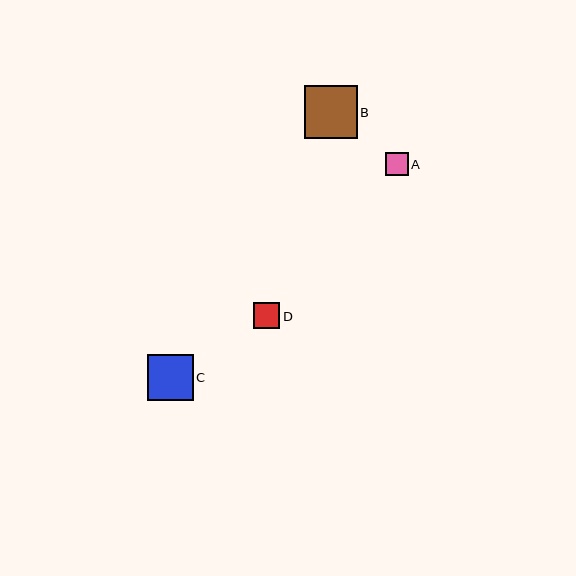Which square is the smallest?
Square A is the smallest with a size of approximately 23 pixels.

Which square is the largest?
Square B is the largest with a size of approximately 53 pixels.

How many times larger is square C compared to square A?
Square C is approximately 2.0 times the size of square A.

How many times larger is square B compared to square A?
Square B is approximately 2.3 times the size of square A.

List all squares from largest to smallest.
From largest to smallest: B, C, D, A.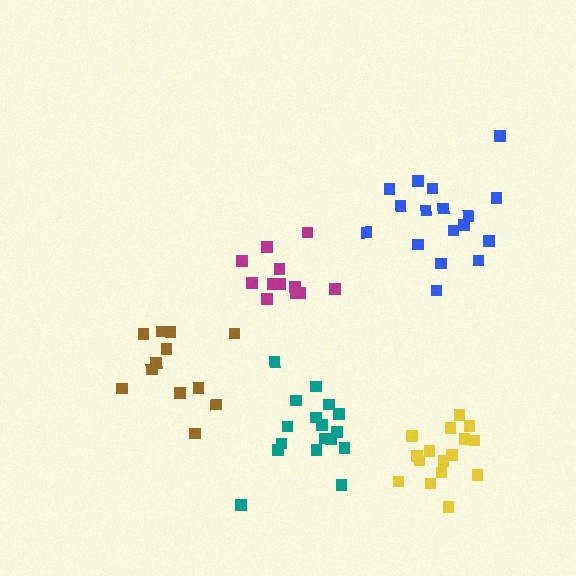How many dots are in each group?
Group 1: 17 dots, Group 2: 16 dots, Group 3: 12 dots, Group 4: 13 dots, Group 5: 17 dots (75 total).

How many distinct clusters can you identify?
There are 5 distinct clusters.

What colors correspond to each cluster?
The clusters are colored: blue, yellow, brown, magenta, teal.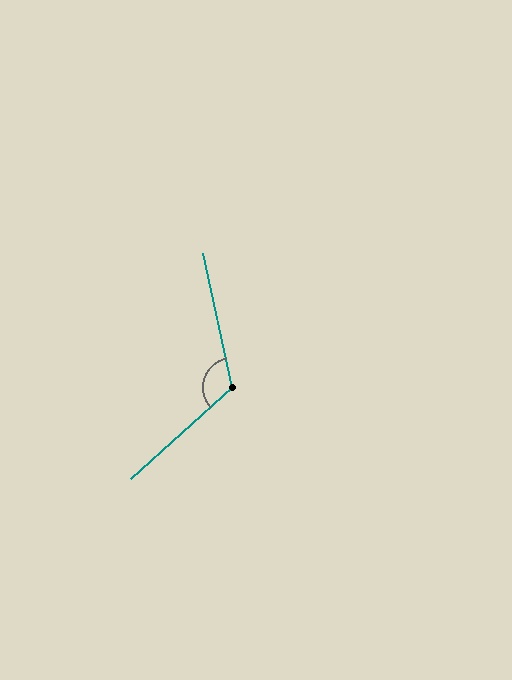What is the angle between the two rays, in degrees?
Approximately 120 degrees.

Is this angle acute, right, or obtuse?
It is obtuse.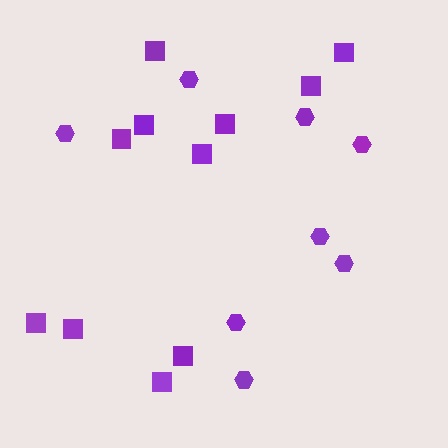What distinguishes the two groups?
There are 2 groups: one group of squares (11) and one group of hexagons (8).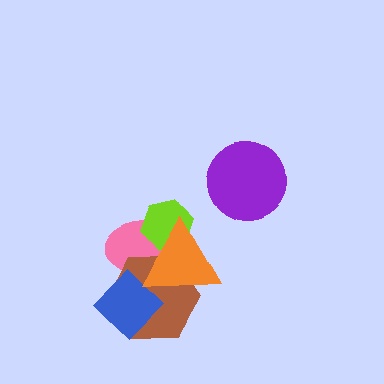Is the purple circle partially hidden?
No, no other shape covers it.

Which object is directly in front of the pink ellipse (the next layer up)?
The lime hexagon is directly in front of the pink ellipse.